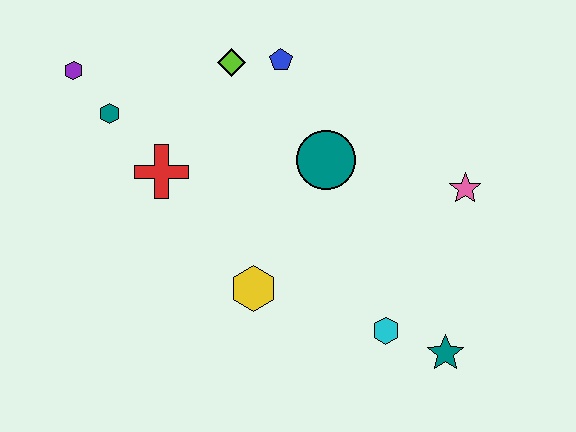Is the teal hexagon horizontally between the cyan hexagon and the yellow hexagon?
No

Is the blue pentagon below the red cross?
No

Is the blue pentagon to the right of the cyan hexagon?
No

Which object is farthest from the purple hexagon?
The teal star is farthest from the purple hexagon.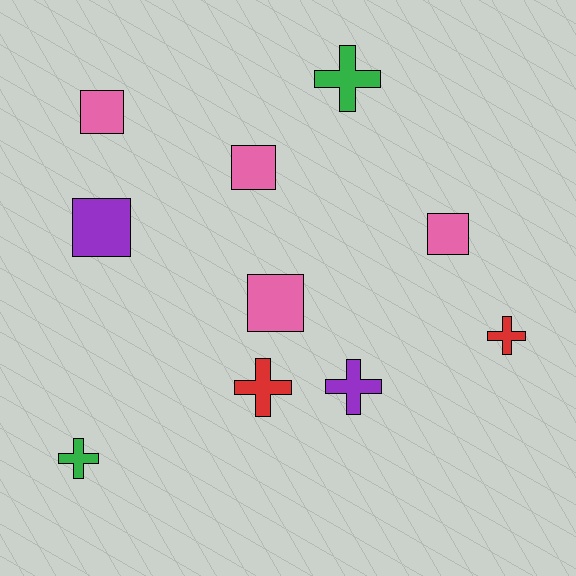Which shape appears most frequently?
Square, with 5 objects.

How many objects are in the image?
There are 10 objects.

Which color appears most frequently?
Pink, with 4 objects.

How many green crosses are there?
There are 2 green crosses.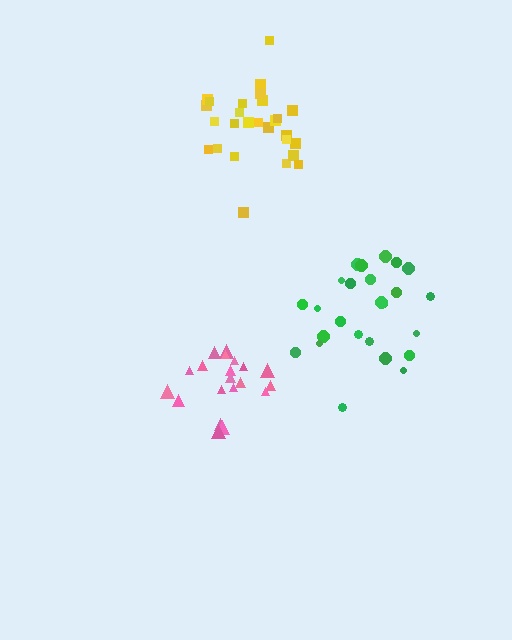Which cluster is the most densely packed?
Yellow.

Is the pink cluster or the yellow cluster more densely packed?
Yellow.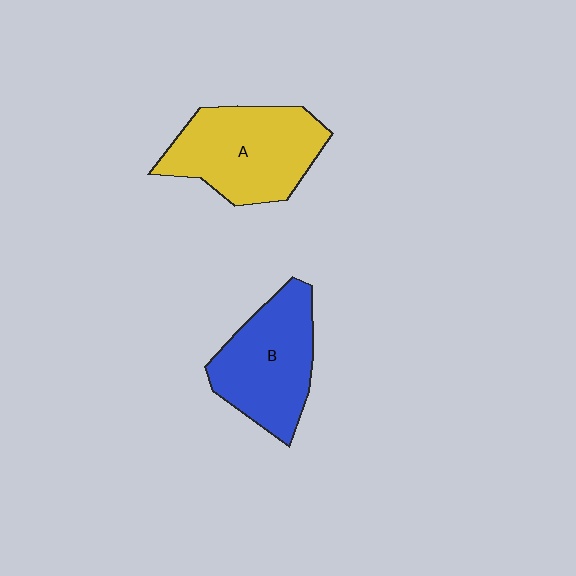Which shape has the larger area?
Shape A (yellow).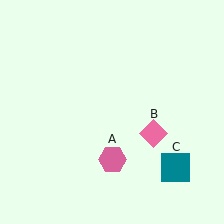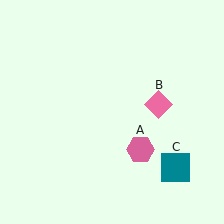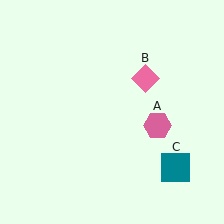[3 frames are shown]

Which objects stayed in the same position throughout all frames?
Teal square (object C) remained stationary.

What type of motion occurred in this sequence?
The pink hexagon (object A), pink diamond (object B) rotated counterclockwise around the center of the scene.